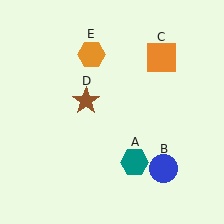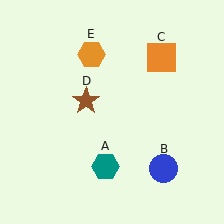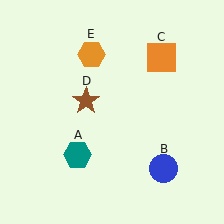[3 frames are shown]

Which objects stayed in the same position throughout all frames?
Blue circle (object B) and orange square (object C) and brown star (object D) and orange hexagon (object E) remained stationary.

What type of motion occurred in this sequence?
The teal hexagon (object A) rotated clockwise around the center of the scene.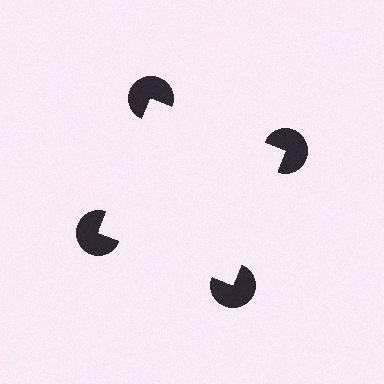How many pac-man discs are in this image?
There are 4 — one at each vertex of the illusory square.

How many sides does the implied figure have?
4 sides.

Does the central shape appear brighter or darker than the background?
It typically appears slightly brighter than the background, even though no actual brightness change is drawn.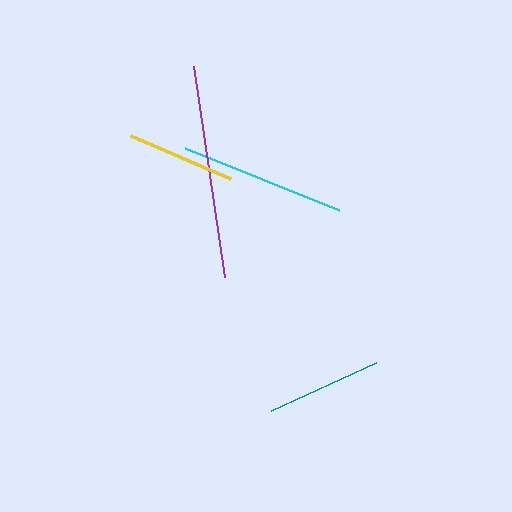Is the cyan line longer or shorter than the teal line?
The cyan line is longer than the teal line.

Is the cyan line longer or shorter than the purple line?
The purple line is longer than the cyan line.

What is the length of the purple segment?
The purple segment is approximately 213 pixels long.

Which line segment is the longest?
The purple line is the longest at approximately 213 pixels.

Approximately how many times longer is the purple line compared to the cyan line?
The purple line is approximately 1.3 times the length of the cyan line.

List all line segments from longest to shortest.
From longest to shortest: purple, cyan, teal, yellow.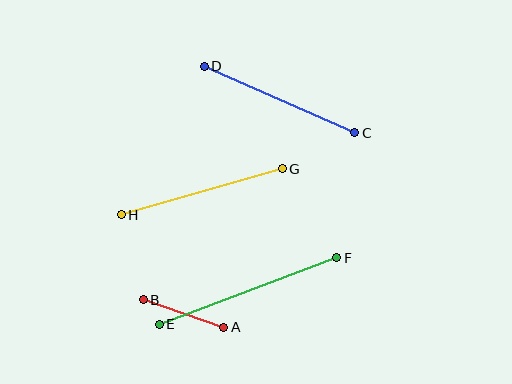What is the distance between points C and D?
The distance is approximately 164 pixels.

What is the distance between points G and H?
The distance is approximately 168 pixels.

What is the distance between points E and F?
The distance is approximately 189 pixels.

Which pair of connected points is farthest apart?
Points E and F are farthest apart.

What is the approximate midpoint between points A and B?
The midpoint is at approximately (184, 313) pixels.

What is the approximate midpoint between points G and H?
The midpoint is at approximately (202, 192) pixels.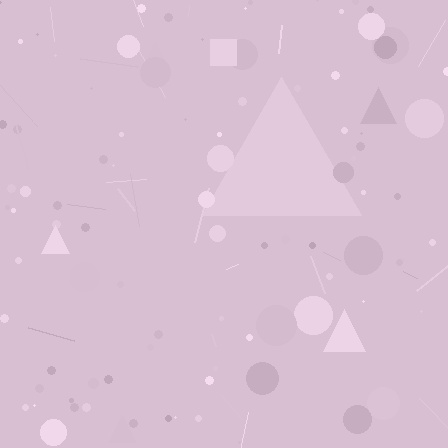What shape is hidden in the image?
A triangle is hidden in the image.